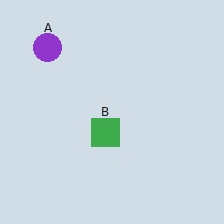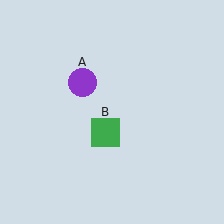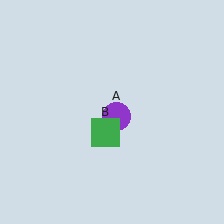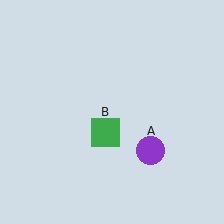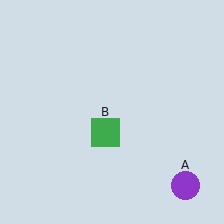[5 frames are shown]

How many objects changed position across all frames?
1 object changed position: purple circle (object A).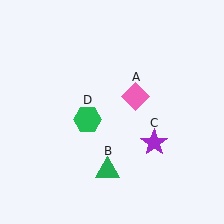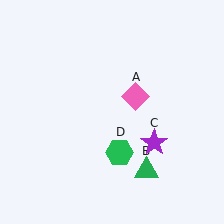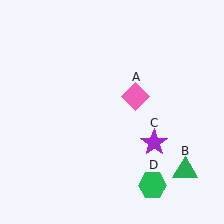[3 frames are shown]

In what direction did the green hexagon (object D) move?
The green hexagon (object D) moved down and to the right.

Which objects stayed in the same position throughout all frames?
Pink diamond (object A) and purple star (object C) remained stationary.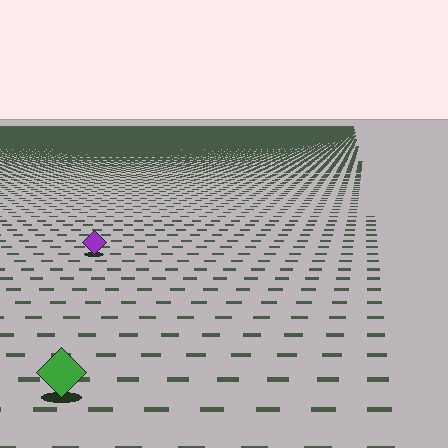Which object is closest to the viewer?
The green diamond is closest. The texture marks near it are larger and more spread out.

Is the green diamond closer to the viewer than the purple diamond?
Yes. The green diamond is closer — you can tell from the texture gradient: the ground texture is coarser near it.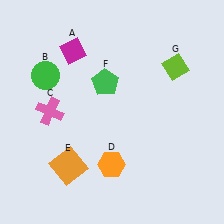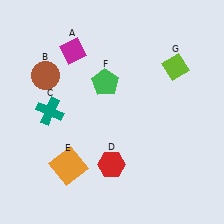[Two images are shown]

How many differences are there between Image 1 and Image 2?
There are 3 differences between the two images.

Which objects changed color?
B changed from green to brown. C changed from pink to teal. D changed from orange to red.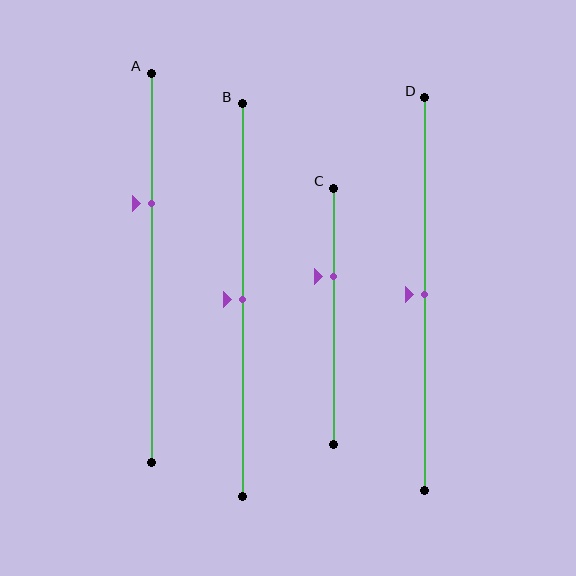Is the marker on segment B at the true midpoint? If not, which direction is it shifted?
Yes, the marker on segment B is at the true midpoint.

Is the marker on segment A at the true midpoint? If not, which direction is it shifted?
No, the marker on segment A is shifted upward by about 16% of the segment length.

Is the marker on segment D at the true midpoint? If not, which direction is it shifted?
Yes, the marker on segment D is at the true midpoint.